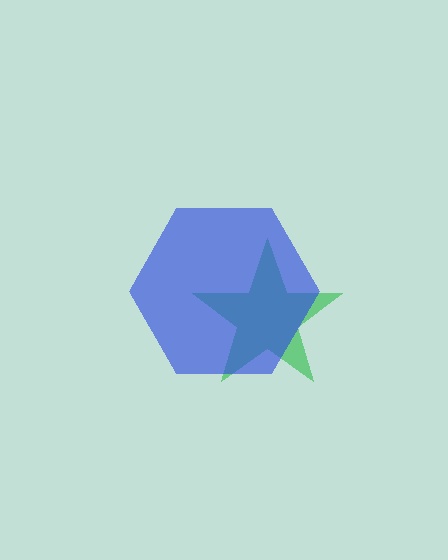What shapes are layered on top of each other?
The layered shapes are: a green star, a blue hexagon.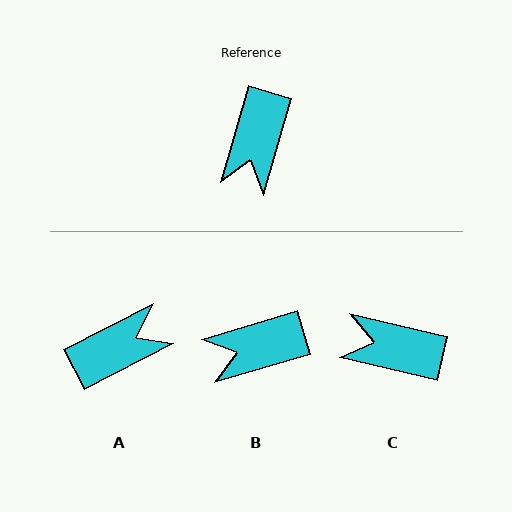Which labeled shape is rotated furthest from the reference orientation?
A, about 133 degrees away.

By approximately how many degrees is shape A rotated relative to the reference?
Approximately 133 degrees counter-clockwise.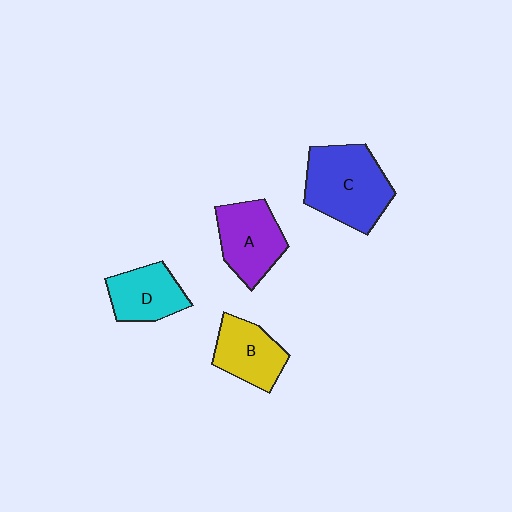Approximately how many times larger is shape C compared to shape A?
Approximately 1.3 times.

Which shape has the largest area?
Shape C (blue).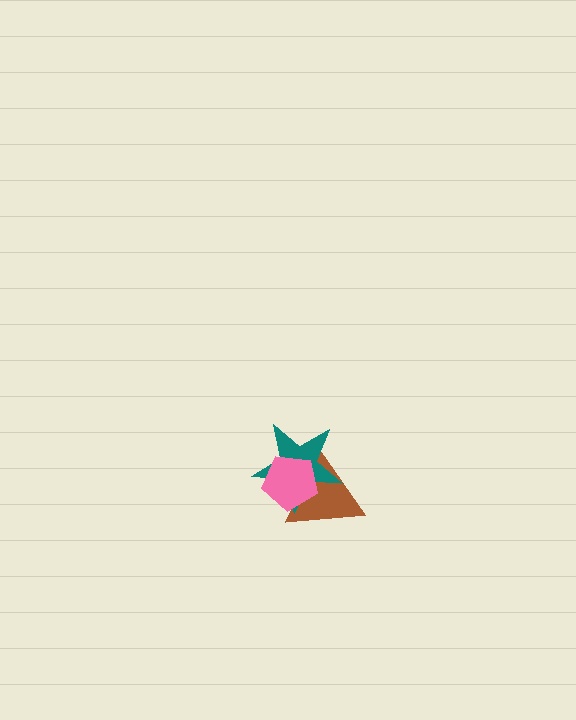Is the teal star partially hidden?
Yes, it is partially covered by another shape.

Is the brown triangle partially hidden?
Yes, it is partially covered by another shape.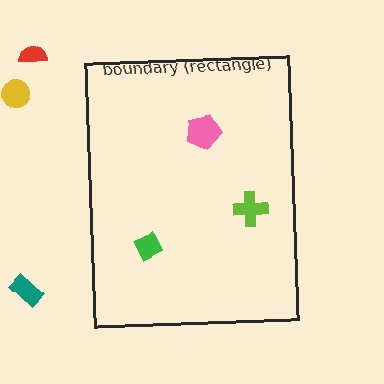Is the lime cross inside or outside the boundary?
Inside.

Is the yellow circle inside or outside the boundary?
Outside.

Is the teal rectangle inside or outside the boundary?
Outside.